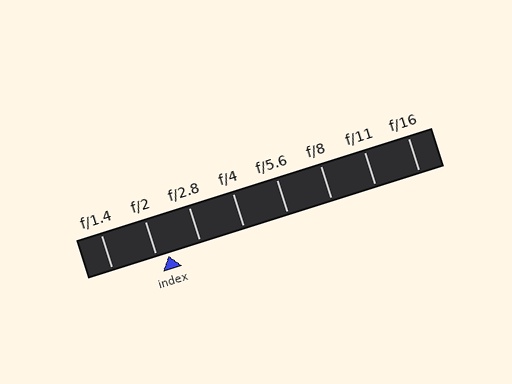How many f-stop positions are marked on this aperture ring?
There are 8 f-stop positions marked.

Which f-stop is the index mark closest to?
The index mark is closest to f/2.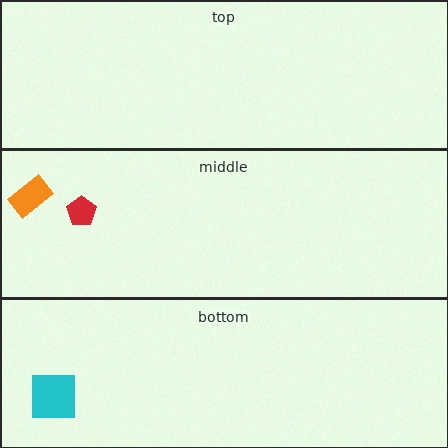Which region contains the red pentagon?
The middle region.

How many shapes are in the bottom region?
1.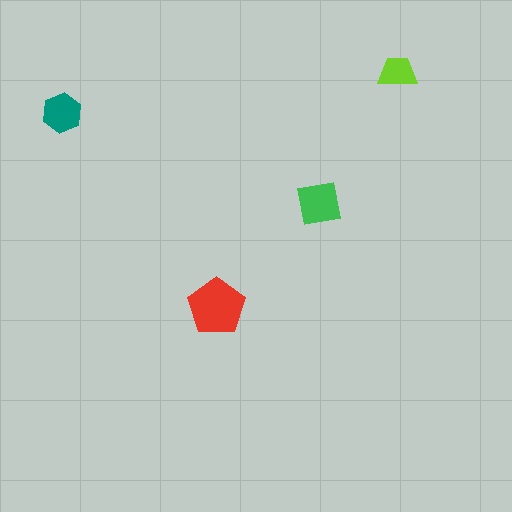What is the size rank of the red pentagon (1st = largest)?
1st.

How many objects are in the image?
There are 4 objects in the image.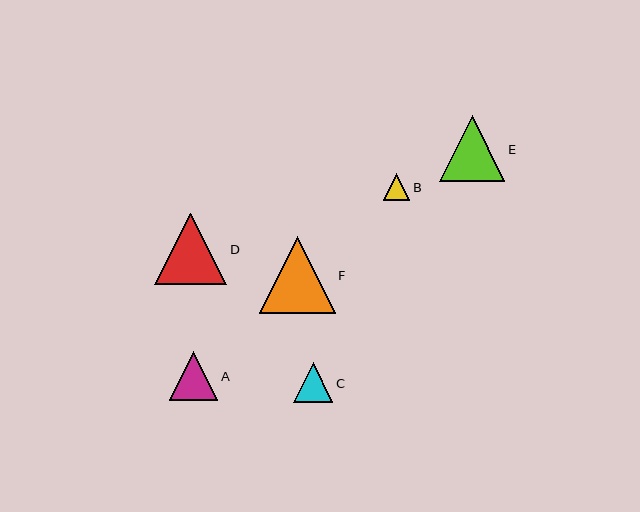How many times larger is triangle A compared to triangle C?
Triangle A is approximately 1.2 times the size of triangle C.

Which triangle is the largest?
Triangle F is the largest with a size of approximately 76 pixels.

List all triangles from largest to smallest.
From largest to smallest: F, D, E, A, C, B.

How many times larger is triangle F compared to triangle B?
Triangle F is approximately 2.9 times the size of triangle B.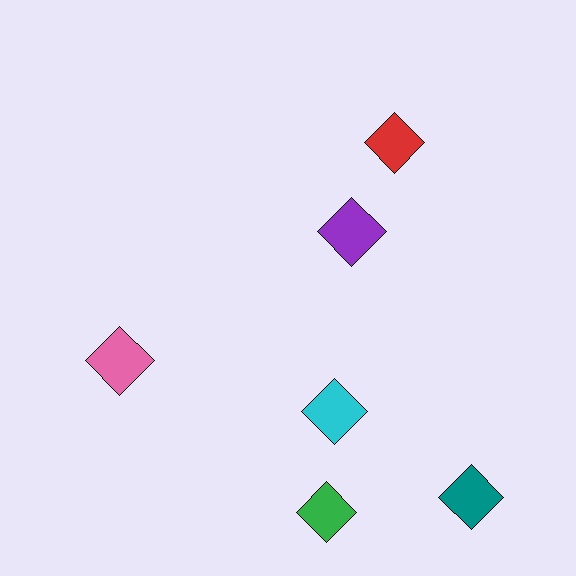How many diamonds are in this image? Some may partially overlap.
There are 6 diamonds.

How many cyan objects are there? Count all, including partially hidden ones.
There is 1 cyan object.